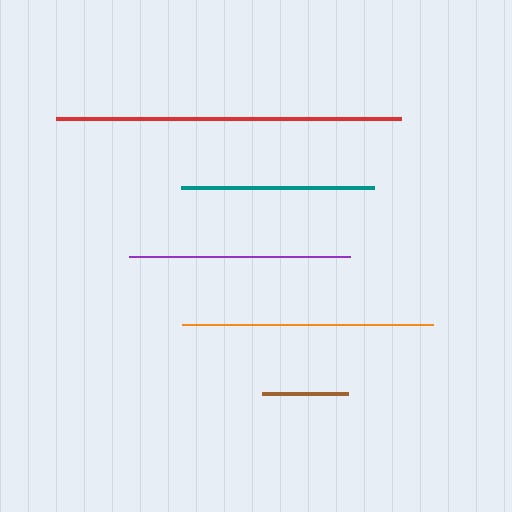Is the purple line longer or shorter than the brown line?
The purple line is longer than the brown line.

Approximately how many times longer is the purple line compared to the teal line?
The purple line is approximately 1.1 times the length of the teal line.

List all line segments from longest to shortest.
From longest to shortest: red, orange, purple, teal, brown.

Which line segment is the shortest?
The brown line is the shortest at approximately 86 pixels.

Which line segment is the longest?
The red line is the longest at approximately 345 pixels.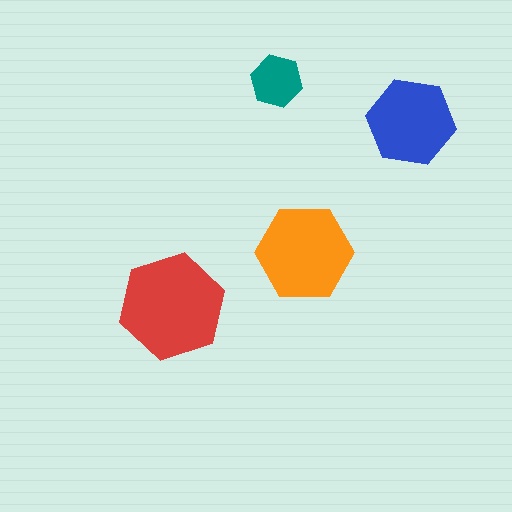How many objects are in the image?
There are 4 objects in the image.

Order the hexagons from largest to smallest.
the red one, the orange one, the blue one, the teal one.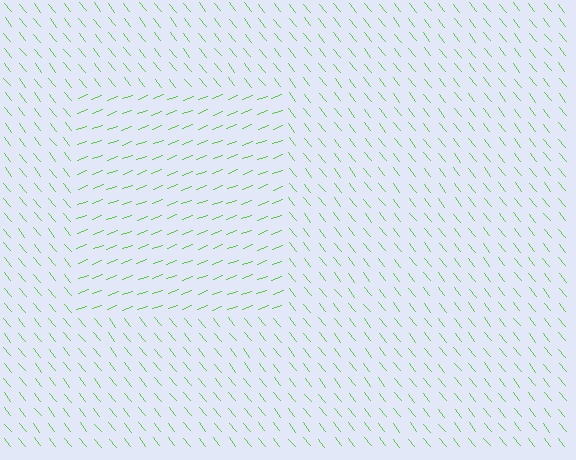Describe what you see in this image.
The image is filled with small lime line segments. A rectangle region in the image has lines oriented differently from the surrounding lines, creating a visible texture boundary.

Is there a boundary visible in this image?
Yes, there is a texture boundary formed by a change in line orientation.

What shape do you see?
I see a rectangle.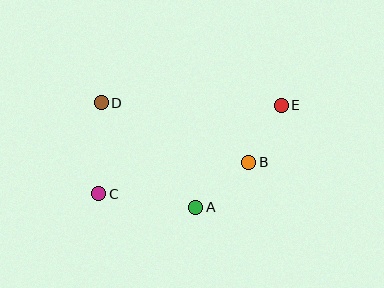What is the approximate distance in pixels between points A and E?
The distance between A and E is approximately 133 pixels.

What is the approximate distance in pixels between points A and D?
The distance between A and D is approximately 141 pixels.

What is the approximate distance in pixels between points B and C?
The distance between B and C is approximately 153 pixels.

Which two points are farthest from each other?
Points C and E are farthest from each other.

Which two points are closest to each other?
Points B and E are closest to each other.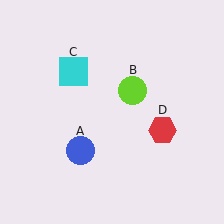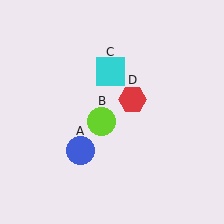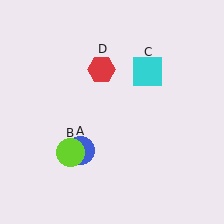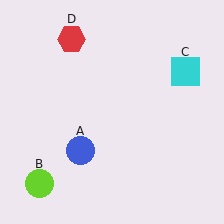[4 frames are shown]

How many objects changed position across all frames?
3 objects changed position: lime circle (object B), cyan square (object C), red hexagon (object D).